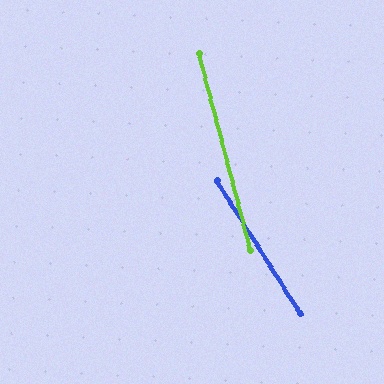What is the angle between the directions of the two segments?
Approximately 18 degrees.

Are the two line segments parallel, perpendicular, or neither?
Neither parallel nor perpendicular — they differ by about 18°.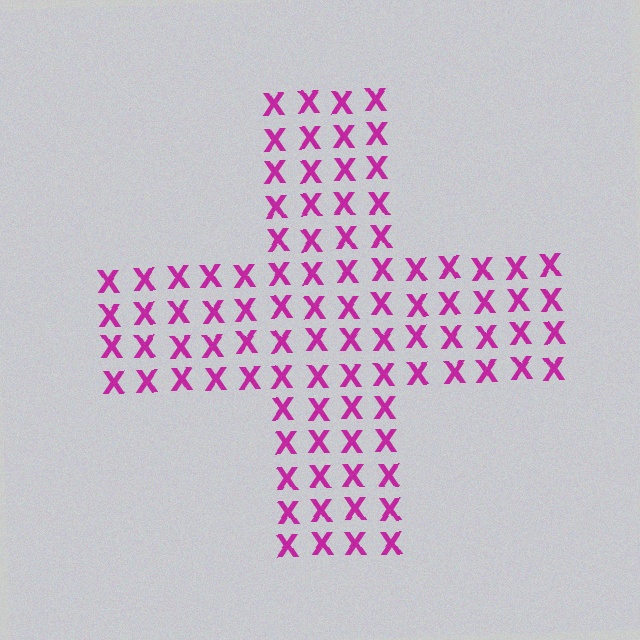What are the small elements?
The small elements are letter X's.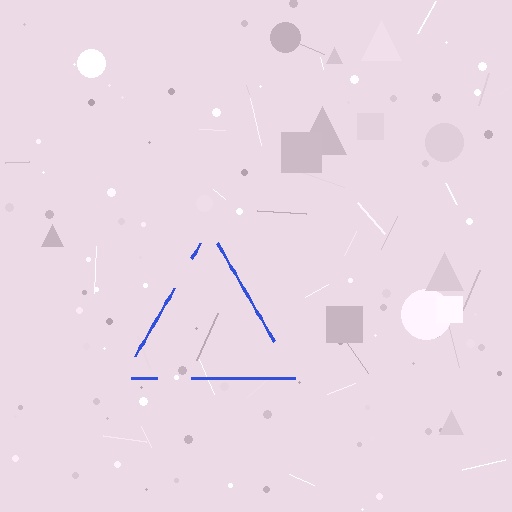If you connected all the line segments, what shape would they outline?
They would outline a triangle.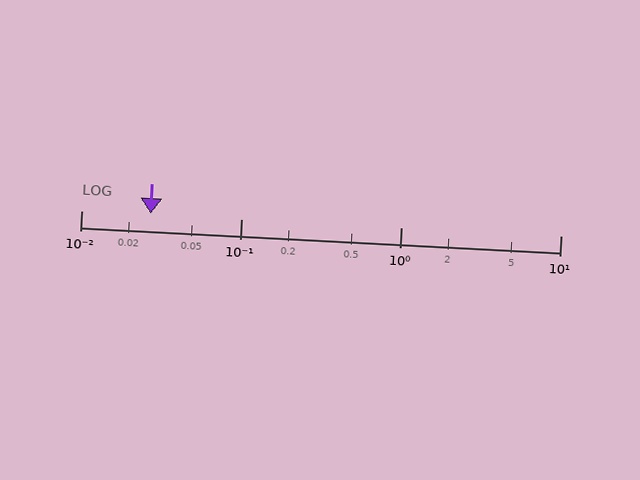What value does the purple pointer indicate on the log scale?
The pointer indicates approximately 0.027.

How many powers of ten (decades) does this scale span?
The scale spans 3 decades, from 0.01 to 10.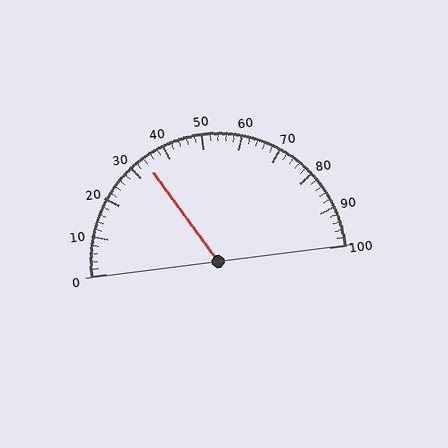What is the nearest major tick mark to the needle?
The nearest major tick mark is 30.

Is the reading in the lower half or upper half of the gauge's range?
The reading is in the lower half of the range (0 to 100).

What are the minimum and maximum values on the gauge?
The gauge ranges from 0 to 100.